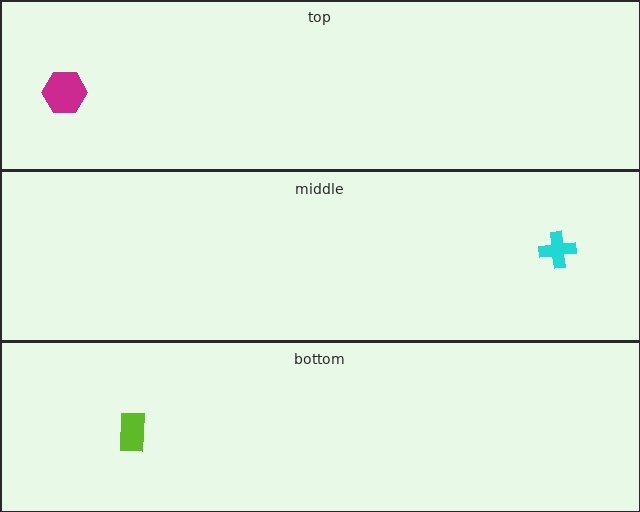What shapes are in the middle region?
The cyan cross.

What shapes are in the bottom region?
The lime rectangle.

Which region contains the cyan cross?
The middle region.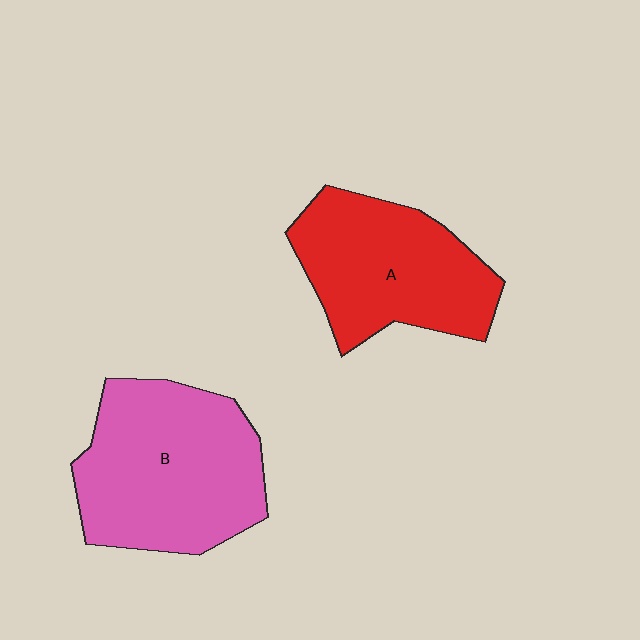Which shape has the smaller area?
Shape A (red).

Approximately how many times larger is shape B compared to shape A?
Approximately 1.2 times.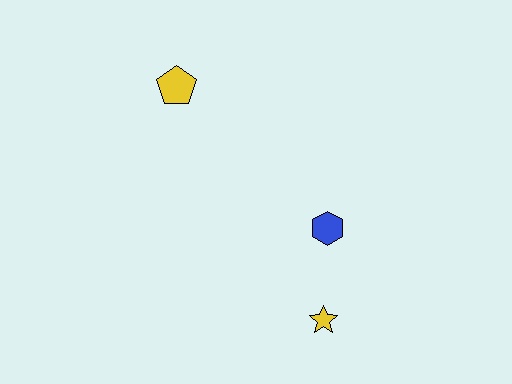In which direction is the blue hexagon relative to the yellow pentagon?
The blue hexagon is to the right of the yellow pentagon.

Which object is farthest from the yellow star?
The yellow pentagon is farthest from the yellow star.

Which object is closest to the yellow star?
The blue hexagon is closest to the yellow star.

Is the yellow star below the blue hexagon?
Yes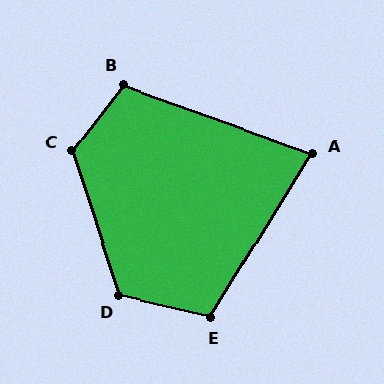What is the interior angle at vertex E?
Approximately 109 degrees (obtuse).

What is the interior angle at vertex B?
Approximately 108 degrees (obtuse).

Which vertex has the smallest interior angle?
A, at approximately 78 degrees.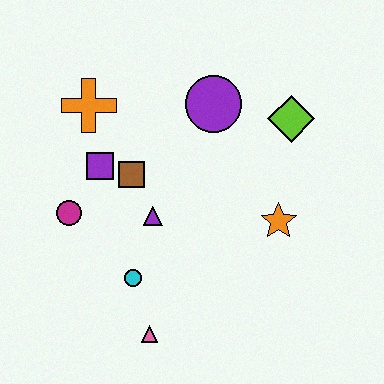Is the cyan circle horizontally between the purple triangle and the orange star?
No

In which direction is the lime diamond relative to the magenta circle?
The lime diamond is to the right of the magenta circle.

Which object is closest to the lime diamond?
The purple circle is closest to the lime diamond.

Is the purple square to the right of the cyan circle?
No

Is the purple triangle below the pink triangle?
No